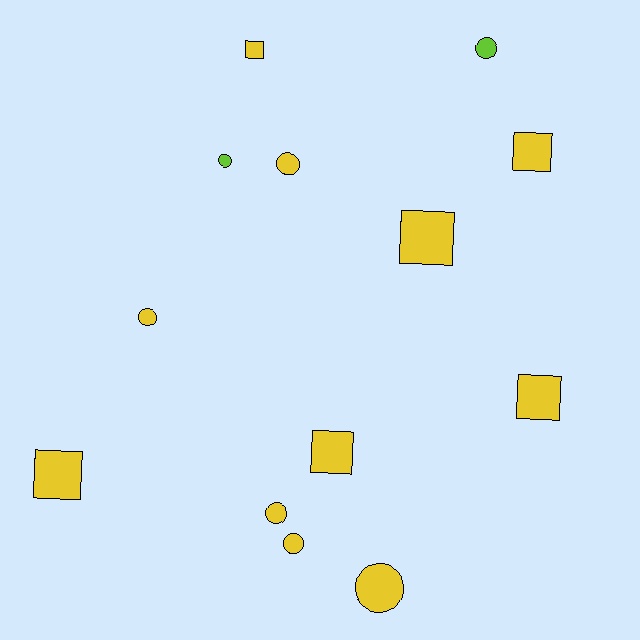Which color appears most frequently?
Yellow, with 11 objects.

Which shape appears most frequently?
Circle, with 7 objects.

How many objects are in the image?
There are 13 objects.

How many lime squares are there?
There are no lime squares.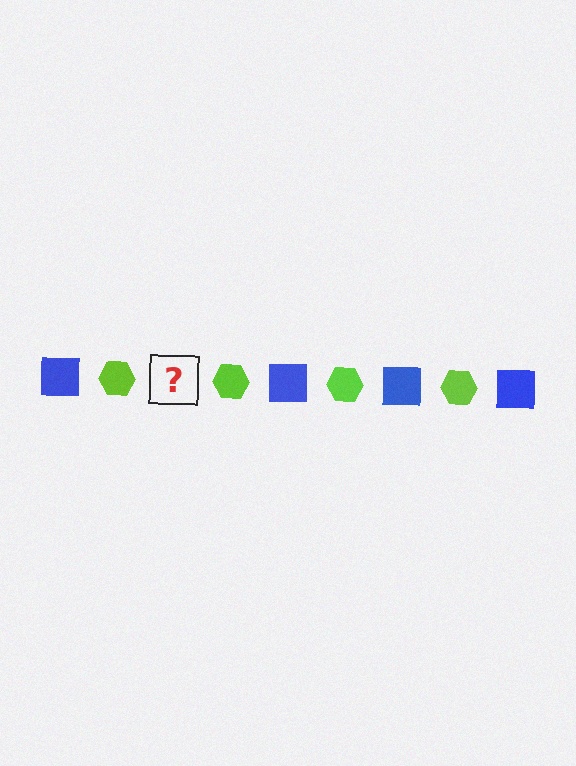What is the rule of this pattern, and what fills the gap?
The rule is that the pattern alternates between blue square and lime hexagon. The gap should be filled with a blue square.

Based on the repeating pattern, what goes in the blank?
The blank should be a blue square.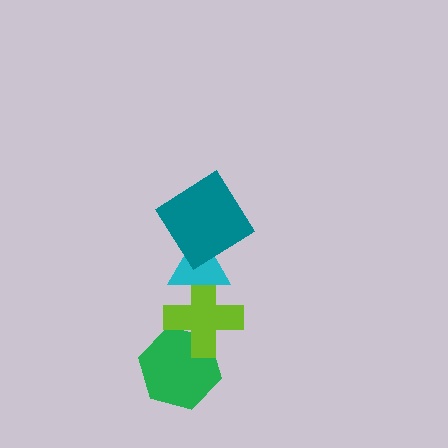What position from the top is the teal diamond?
The teal diamond is 1st from the top.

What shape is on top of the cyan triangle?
The teal diamond is on top of the cyan triangle.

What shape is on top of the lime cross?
The cyan triangle is on top of the lime cross.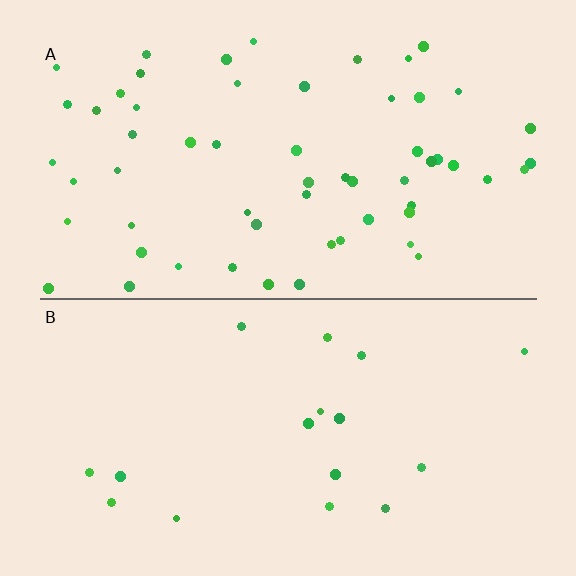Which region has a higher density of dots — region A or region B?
A (the top).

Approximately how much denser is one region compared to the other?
Approximately 3.4× — region A over region B.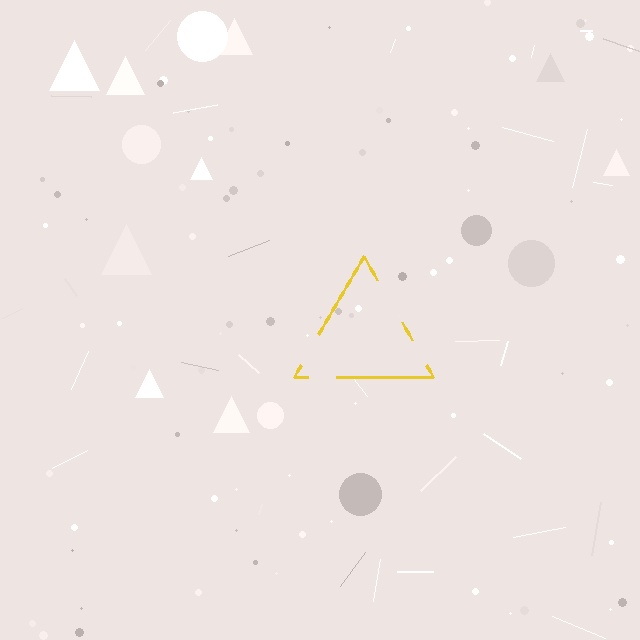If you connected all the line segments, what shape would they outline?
They would outline a triangle.